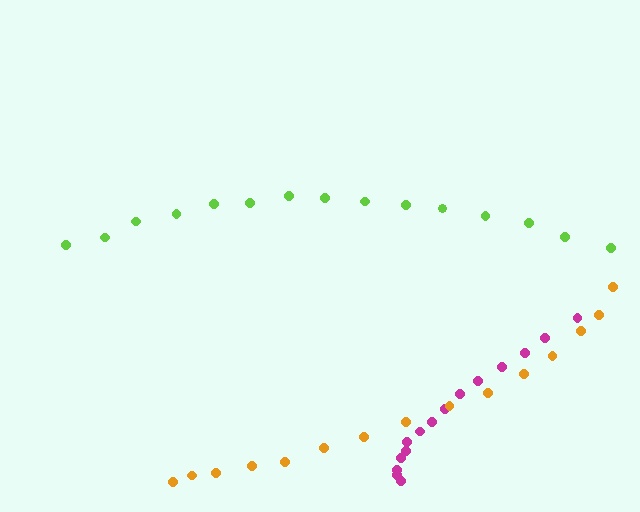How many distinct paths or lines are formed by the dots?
There are 3 distinct paths.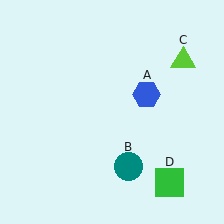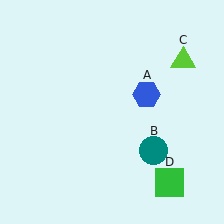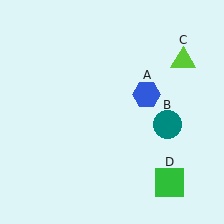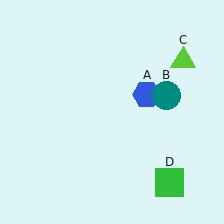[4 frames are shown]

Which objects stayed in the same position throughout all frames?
Blue hexagon (object A) and lime triangle (object C) and green square (object D) remained stationary.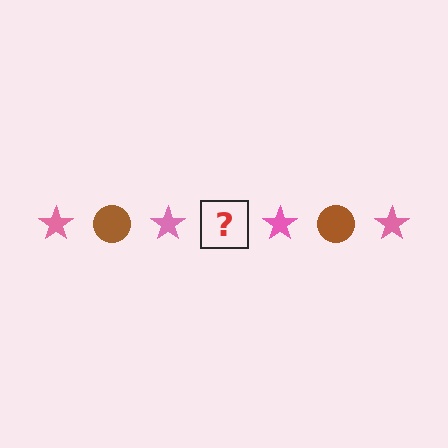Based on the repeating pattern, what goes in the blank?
The blank should be a brown circle.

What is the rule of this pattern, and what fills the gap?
The rule is that the pattern alternates between pink star and brown circle. The gap should be filled with a brown circle.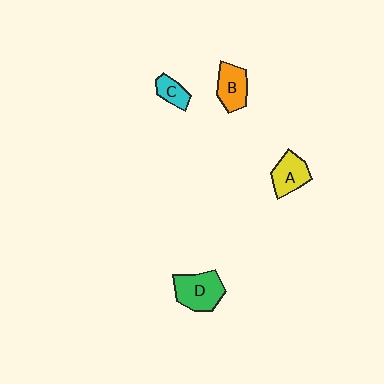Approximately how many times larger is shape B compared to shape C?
Approximately 1.6 times.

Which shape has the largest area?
Shape D (green).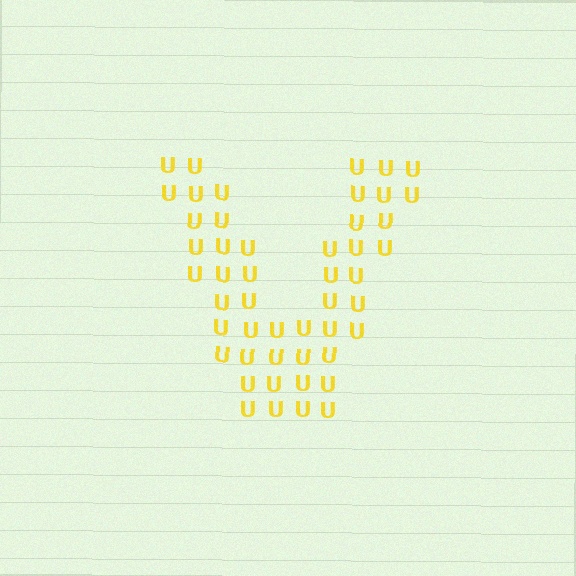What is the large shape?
The large shape is the letter V.